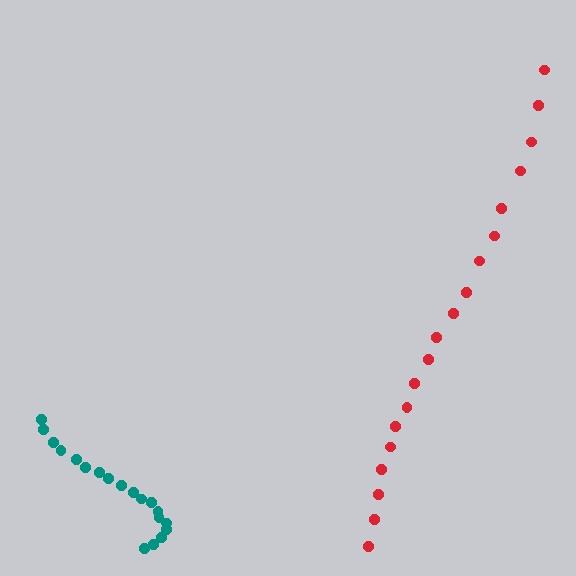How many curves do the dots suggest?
There are 2 distinct paths.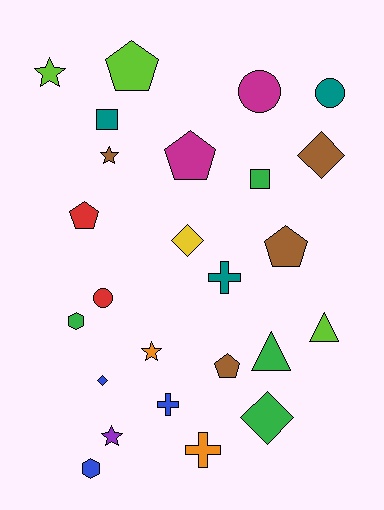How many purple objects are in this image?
There is 1 purple object.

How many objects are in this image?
There are 25 objects.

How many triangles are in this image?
There are 2 triangles.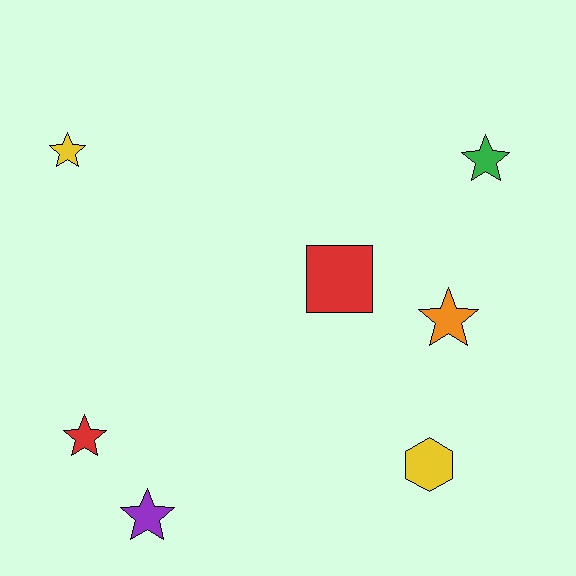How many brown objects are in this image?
There are no brown objects.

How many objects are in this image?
There are 7 objects.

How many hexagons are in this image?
There is 1 hexagon.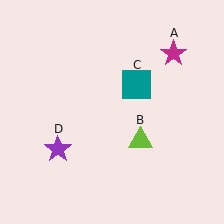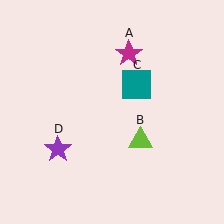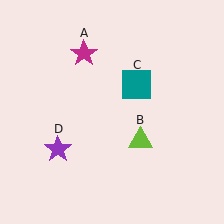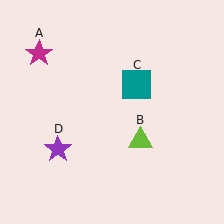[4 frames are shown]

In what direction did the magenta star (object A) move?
The magenta star (object A) moved left.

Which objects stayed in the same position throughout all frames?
Lime triangle (object B) and teal square (object C) and purple star (object D) remained stationary.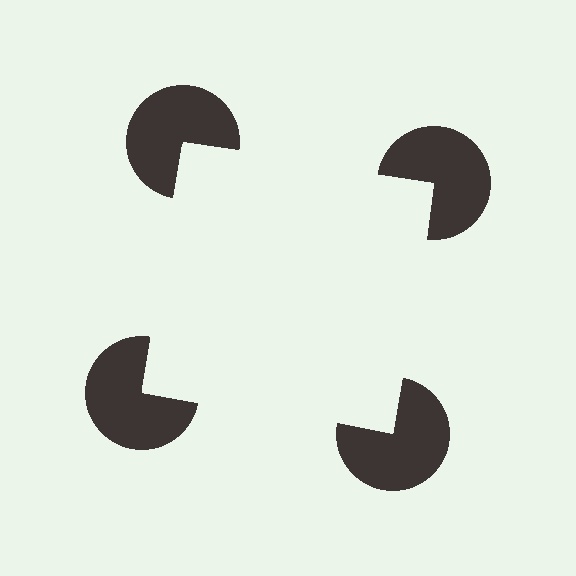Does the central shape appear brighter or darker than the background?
It typically appears slightly brighter than the background, even though no actual brightness change is drawn.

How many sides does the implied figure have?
4 sides.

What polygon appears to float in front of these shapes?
An illusory square — its edges are inferred from the aligned wedge cuts in the pac-man discs, not physically drawn.